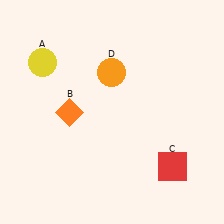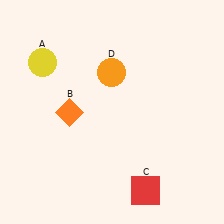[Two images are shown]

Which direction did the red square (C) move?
The red square (C) moved left.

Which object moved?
The red square (C) moved left.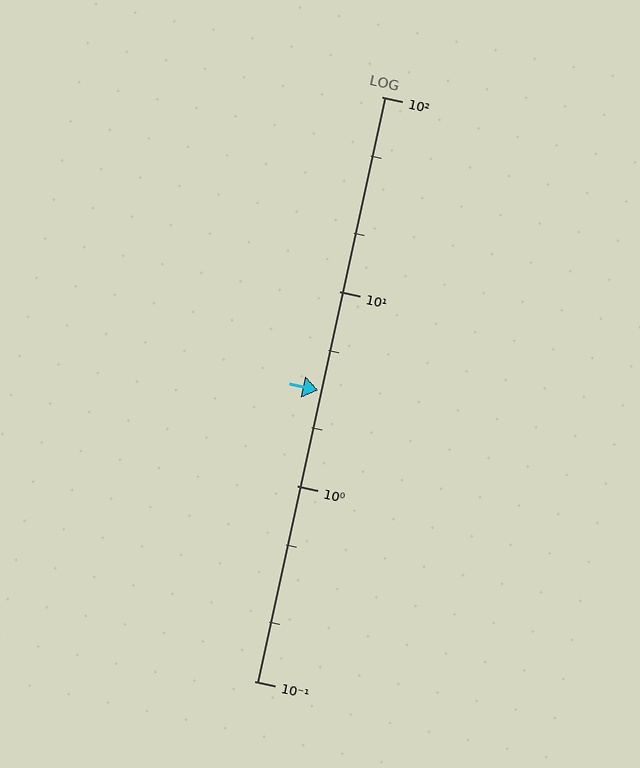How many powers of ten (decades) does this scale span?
The scale spans 3 decades, from 0.1 to 100.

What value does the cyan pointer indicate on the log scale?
The pointer indicates approximately 3.1.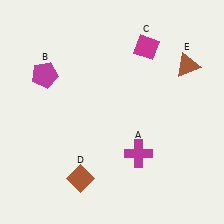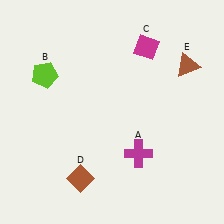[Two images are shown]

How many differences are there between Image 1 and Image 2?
There is 1 difference between the two images.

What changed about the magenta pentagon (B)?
In Image 1, B is magenta. In Image 2, it changed to lime.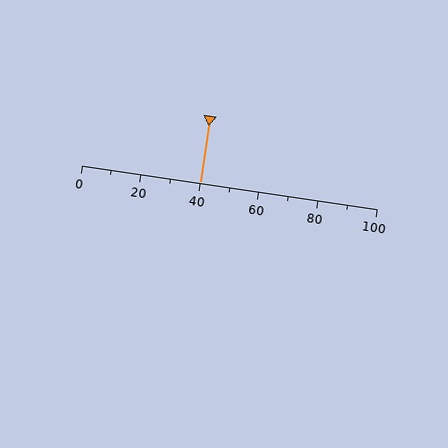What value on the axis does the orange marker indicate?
The marker indicates approximately 40.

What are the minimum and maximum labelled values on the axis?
The axis runs from 0 to 100.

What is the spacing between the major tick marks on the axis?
The major ticks are spaced 20 apart.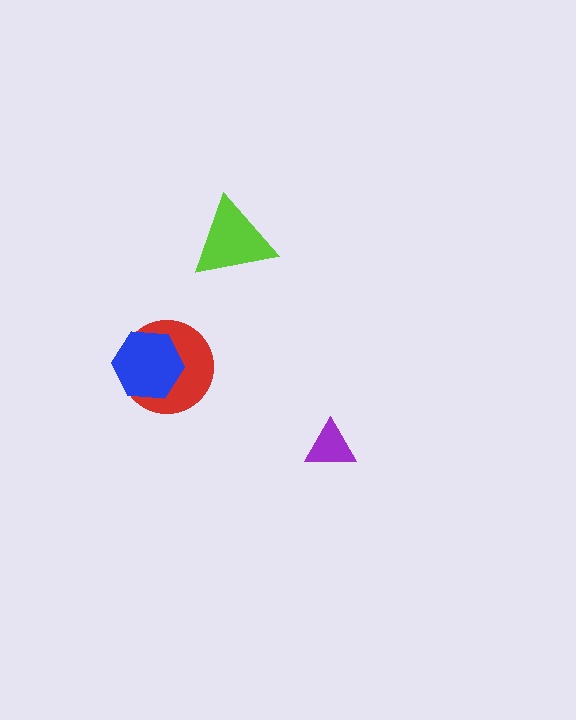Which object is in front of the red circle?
The blue hexagon is in front of the red circle.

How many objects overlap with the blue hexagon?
1 object overlaps with the blue hexagon.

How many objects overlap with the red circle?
1 object overlaps with the red circle.